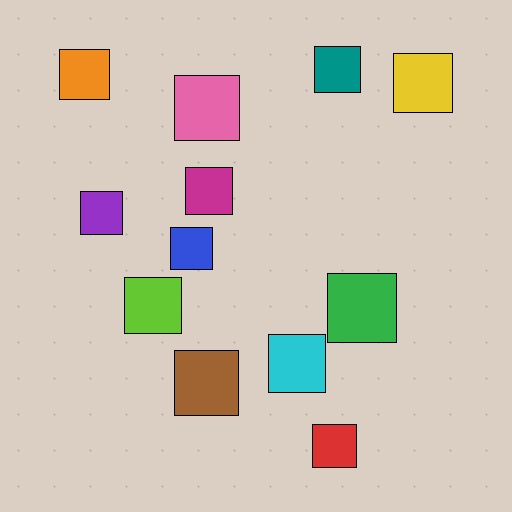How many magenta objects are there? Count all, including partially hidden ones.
There is 1 magenta object.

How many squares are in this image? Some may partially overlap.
There are 12 squares.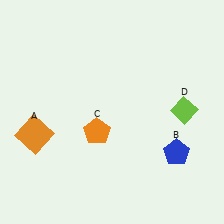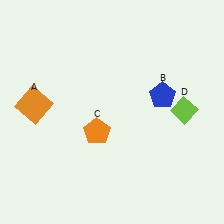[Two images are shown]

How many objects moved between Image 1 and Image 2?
2 objects moved between the two images.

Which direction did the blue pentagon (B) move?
The blue pentagon (B) moved up.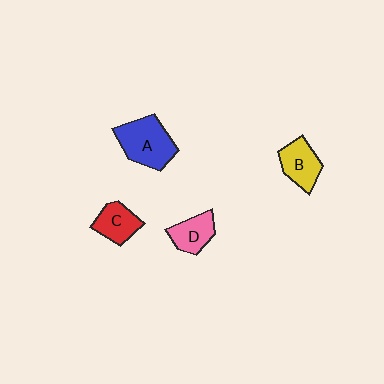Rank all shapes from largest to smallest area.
From largest to smallest: A (blue), B (yellow), D (pink), C (red).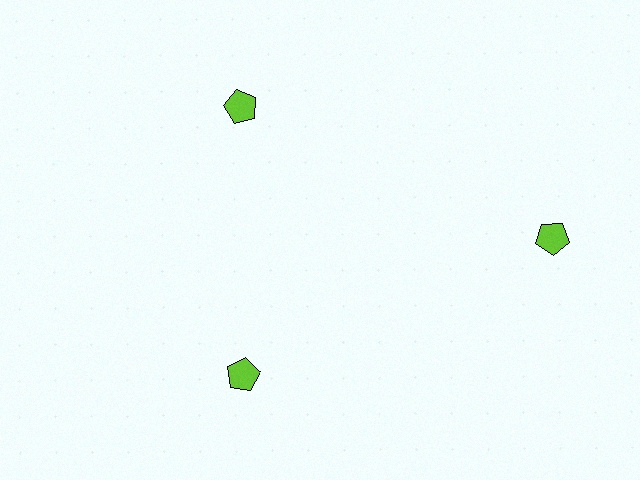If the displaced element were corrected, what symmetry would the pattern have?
It would have 3-fold rotational symmetry — the pattern would map onto itself every 120 degrees.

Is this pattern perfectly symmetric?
No. The 3 lime pentagons are arranged in a ring, but one element near the 3 o'clock position is pushed outward from the center, breaking the 3-fold rotational symmetry.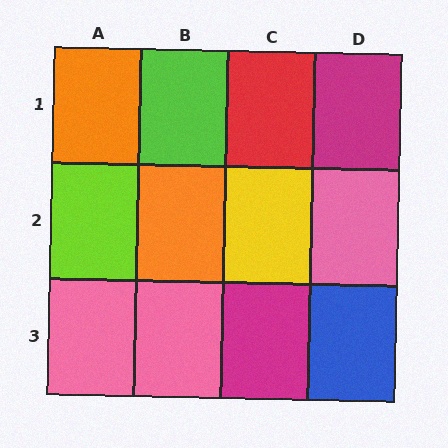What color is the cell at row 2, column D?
Pink.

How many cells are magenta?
2 cells are magenta.